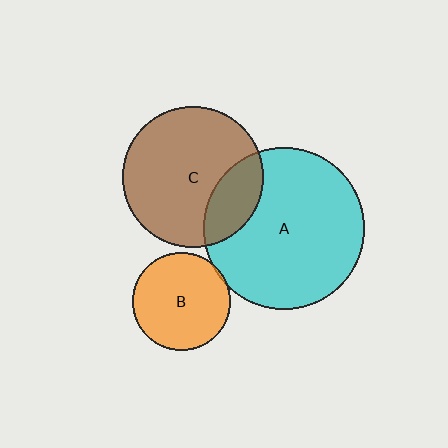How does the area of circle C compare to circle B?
Approximately 2.1 times.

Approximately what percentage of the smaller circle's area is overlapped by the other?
Approximately 5%.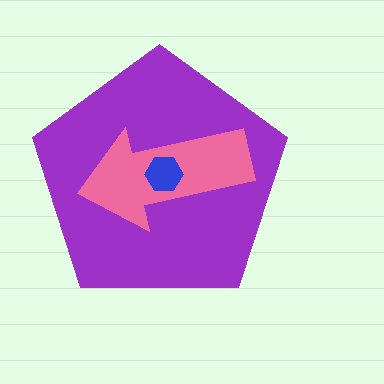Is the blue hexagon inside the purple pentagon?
Yes.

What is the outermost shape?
The purple pentagon.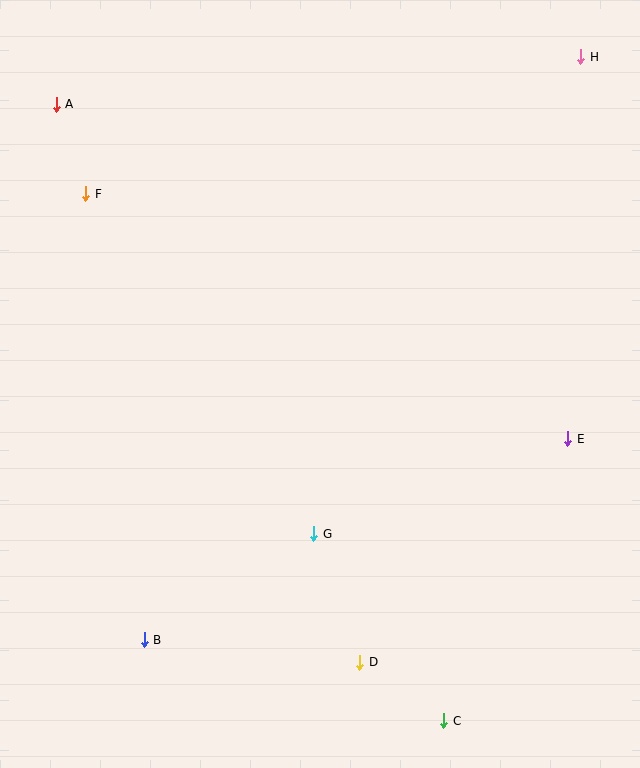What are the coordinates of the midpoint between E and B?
The midpoint between E and B is at (356, 539).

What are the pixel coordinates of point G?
Point G is at (314, 534).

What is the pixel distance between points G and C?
The distance between G and C is 228 pixels.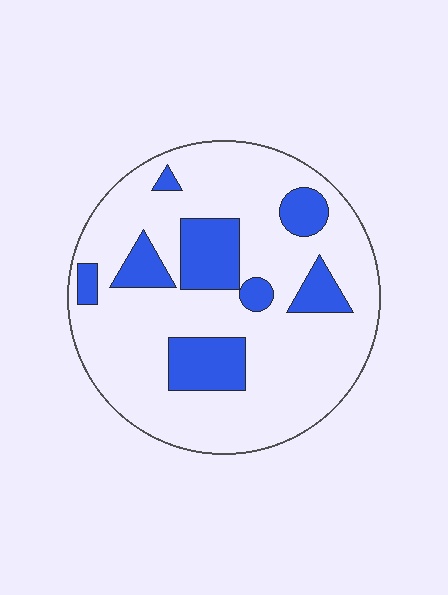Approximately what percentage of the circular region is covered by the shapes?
Approximately 20%.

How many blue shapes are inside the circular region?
8.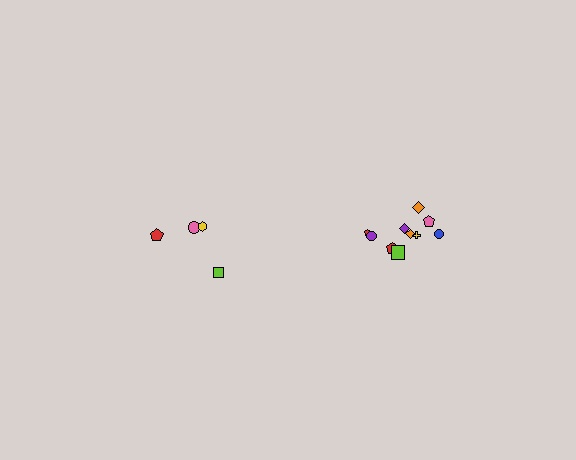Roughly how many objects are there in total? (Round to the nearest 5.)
Roughly 15 objects in total.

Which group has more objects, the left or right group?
The right group.